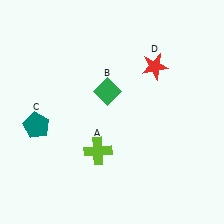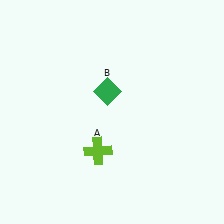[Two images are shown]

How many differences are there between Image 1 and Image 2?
There are 2 differences between the two images.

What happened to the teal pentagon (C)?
The teal pentagon (C) was removed in Image 2. It was in the bottom-left area of Image 1.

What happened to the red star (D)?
The red star (D) was removed in Image 2. It was in the top-right area of Image 1.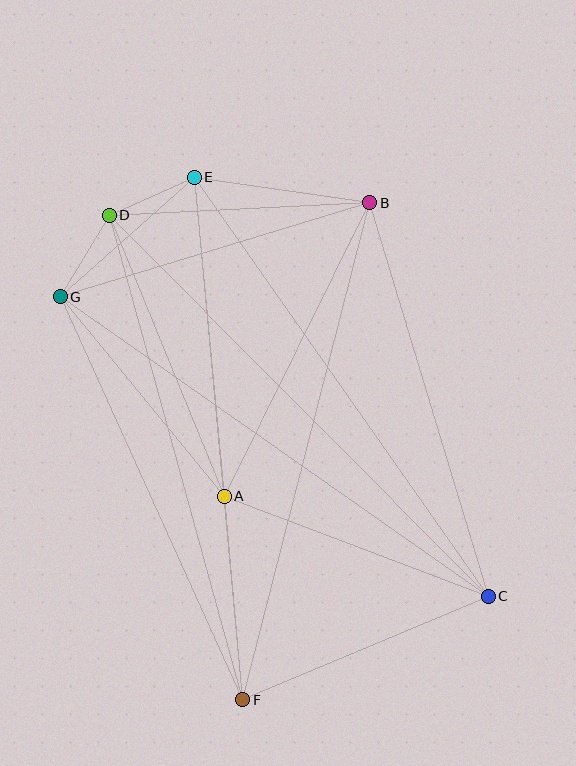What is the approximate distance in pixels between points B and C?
The distance between B and C is approximately 411 pixels.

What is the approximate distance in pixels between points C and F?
The distance between C and F is approximately 266 pixels.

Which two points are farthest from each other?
Points C and D are farthest from each other.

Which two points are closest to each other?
Points D and E are closest to each other.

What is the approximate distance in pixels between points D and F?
The distance between D and F is approximately 502 pixels.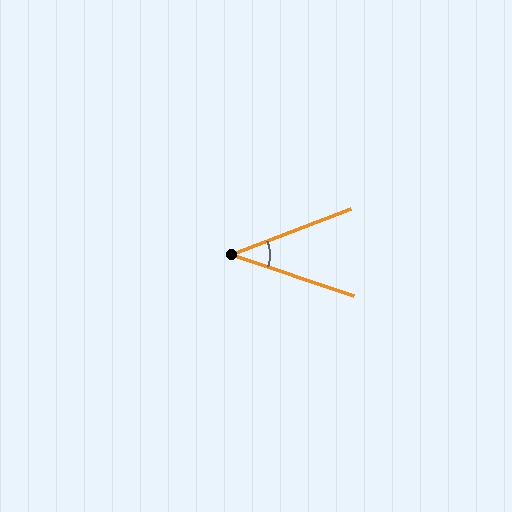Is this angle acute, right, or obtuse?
It is acute.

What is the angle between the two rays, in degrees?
Approximately 40 degrees.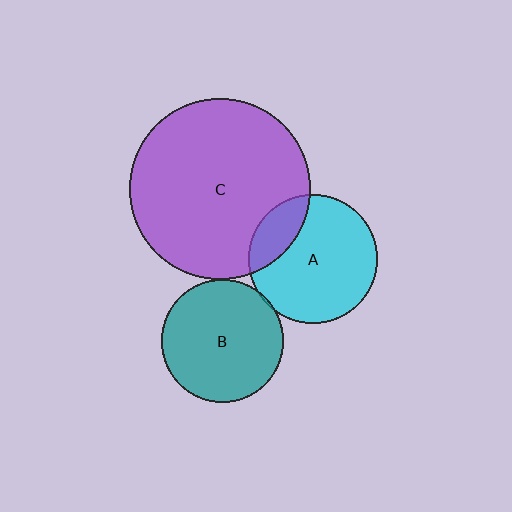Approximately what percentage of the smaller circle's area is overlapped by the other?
Approximately 5%.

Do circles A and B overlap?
Yes.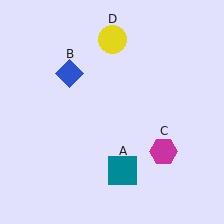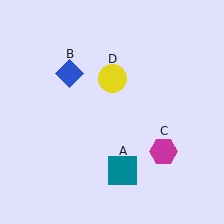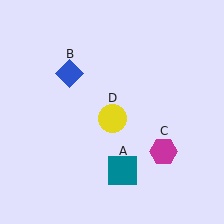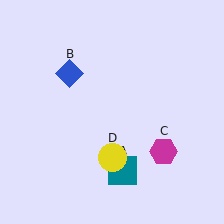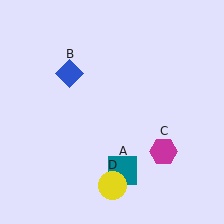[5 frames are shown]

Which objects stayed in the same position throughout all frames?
Teal square (object A) and blue diamond (object B) and magenta hexagon (object C) remained stationary.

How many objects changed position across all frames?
1 object changed position: yellow circle (object D).